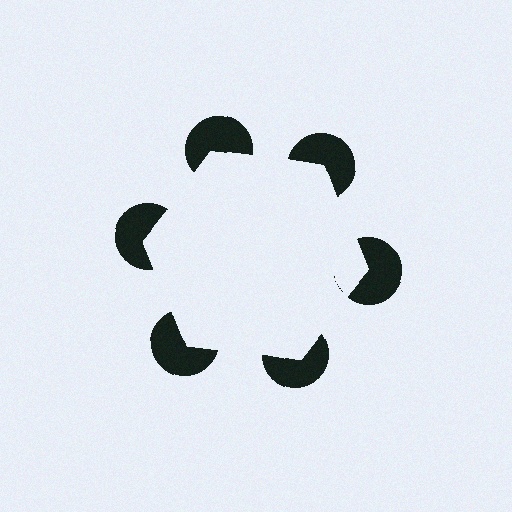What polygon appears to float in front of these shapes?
An illusory hexagon — its edges are inferred from the aligned wedge cuts in the pac-man discs, not physically drawn.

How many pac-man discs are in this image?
There are 6 — one at each vertex of the illusory hexagon.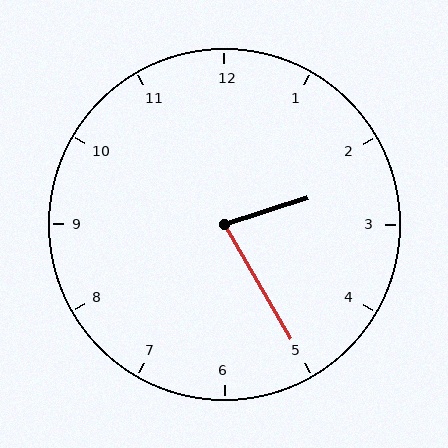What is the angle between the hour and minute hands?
Approximately 78 degrees.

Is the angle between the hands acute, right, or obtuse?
It is acute.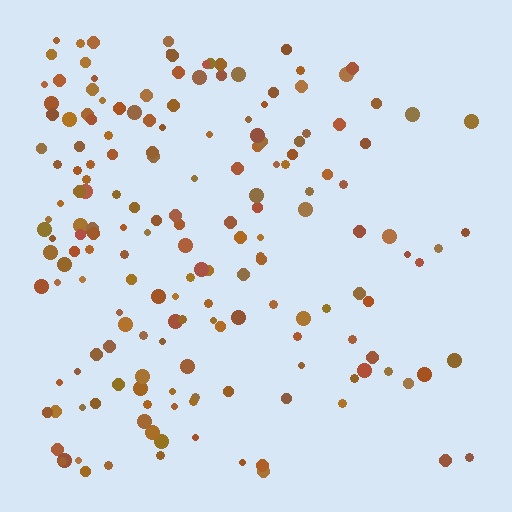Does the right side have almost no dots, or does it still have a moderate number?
Still a moderate number, just noticeably fewer than the left.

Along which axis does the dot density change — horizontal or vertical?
Horizontal.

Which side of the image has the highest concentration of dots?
The left.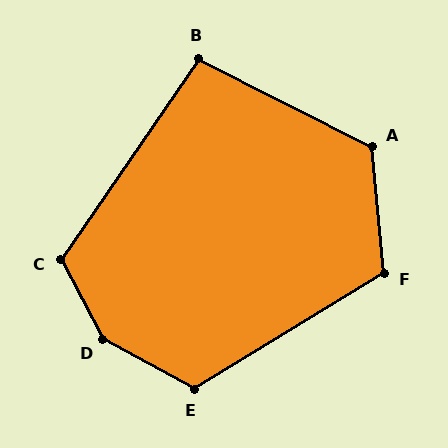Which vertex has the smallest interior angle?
B, at approximately 98 degrees.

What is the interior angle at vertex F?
Approximately 116 degrees (obtuse).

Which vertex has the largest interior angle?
D, at approximately 146 degrees.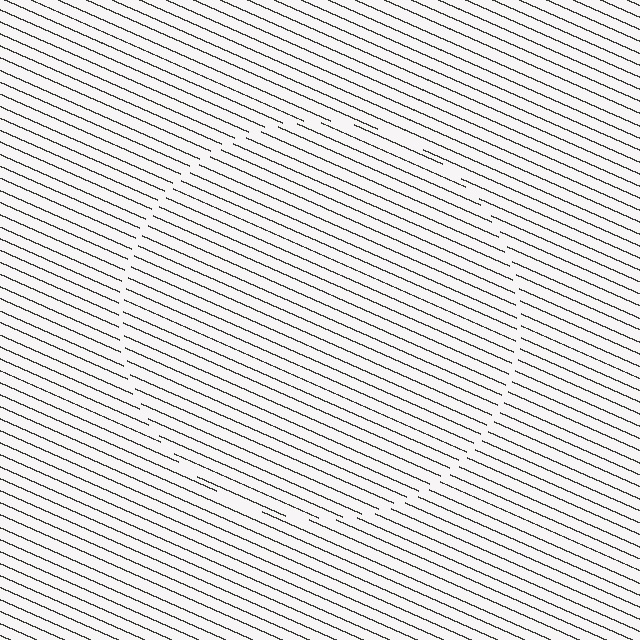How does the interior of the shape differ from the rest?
The interior of the shape contains the same grating, shifted by half a period — the contour is defined by the phase discontinuity where line-ends from the inner and outer gratings abut.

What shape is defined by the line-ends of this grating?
An illusory circle. The interior of the shape contains the same grating, shifted by half a period — the contour is defined by the phase discontinuity where line-ends from the inner and outer gratings abut.